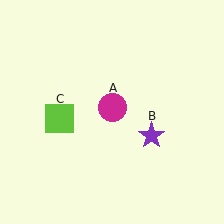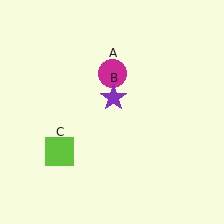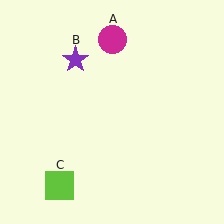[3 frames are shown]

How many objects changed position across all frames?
3 objects changed position: magenta circle (object A), purple star (object B), lime square (object C).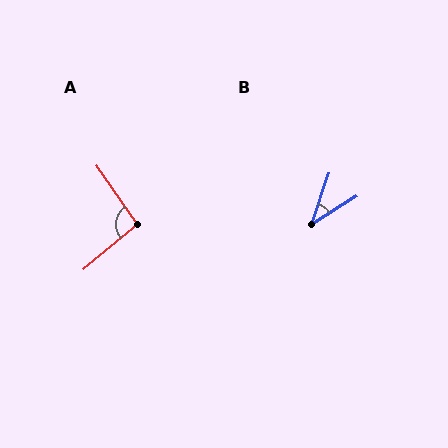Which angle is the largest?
A, at approximately 95 degrees.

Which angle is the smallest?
B, at approximately 40 degrees.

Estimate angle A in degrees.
Approximately 95 degrees.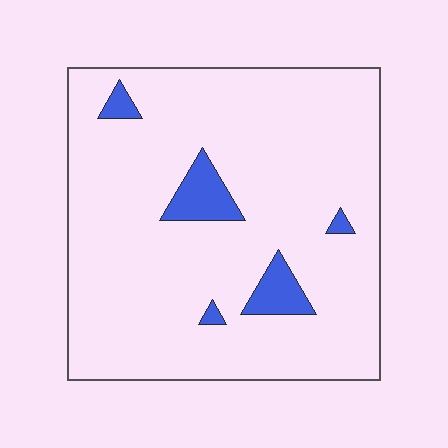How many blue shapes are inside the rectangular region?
5.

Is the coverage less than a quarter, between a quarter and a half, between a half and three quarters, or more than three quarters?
Less than a quarter.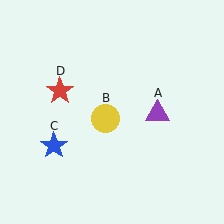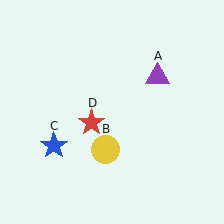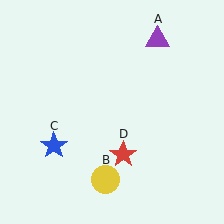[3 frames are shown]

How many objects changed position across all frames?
3 objects changed position: purple triangle (object A), yellow circle (object B), red star (object D).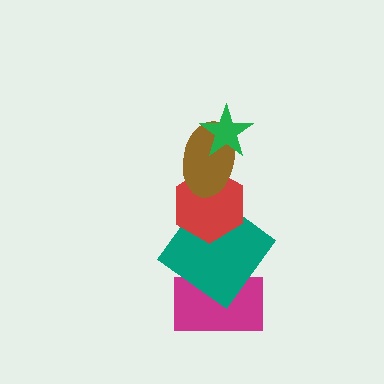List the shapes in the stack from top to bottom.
From top to bottom: the green star, the brown ellipse, the red hexagon, the teal diamond, the magenta rectangle.